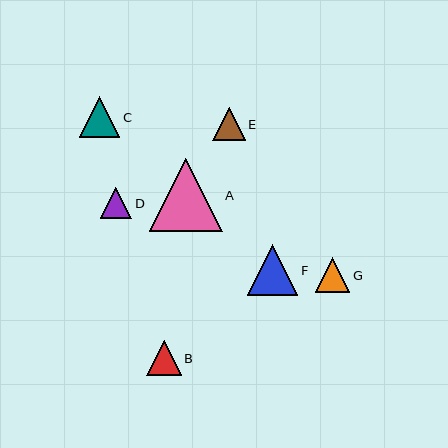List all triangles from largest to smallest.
From largest to smallest: A, F, C, G, B, E, D.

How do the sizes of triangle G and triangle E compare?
Triangle G and triangle E are approximately the same size.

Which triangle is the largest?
Triangle A is the largest with a size of approximately 73 pixels.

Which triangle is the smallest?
Triangle D is the smallest with a size of approximately 31 pixels.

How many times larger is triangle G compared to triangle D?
Triangle G is approximately 1.1 times the size of triangle D.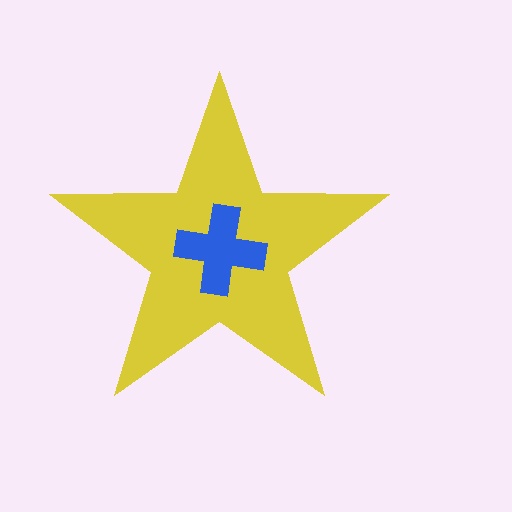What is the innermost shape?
The blue cross.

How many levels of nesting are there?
2.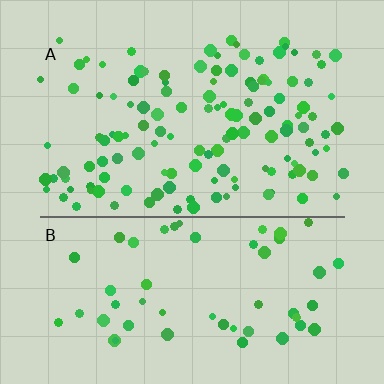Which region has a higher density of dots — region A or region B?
A (the top).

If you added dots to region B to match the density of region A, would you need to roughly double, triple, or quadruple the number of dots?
Approximately double.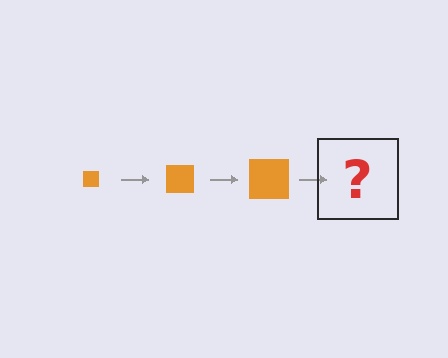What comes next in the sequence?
The next element should be an orange square, larger than the previous one.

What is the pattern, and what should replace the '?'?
The pattern is that the square gets progressively larger each step. The '?' should be an orange square, larger than the previous one.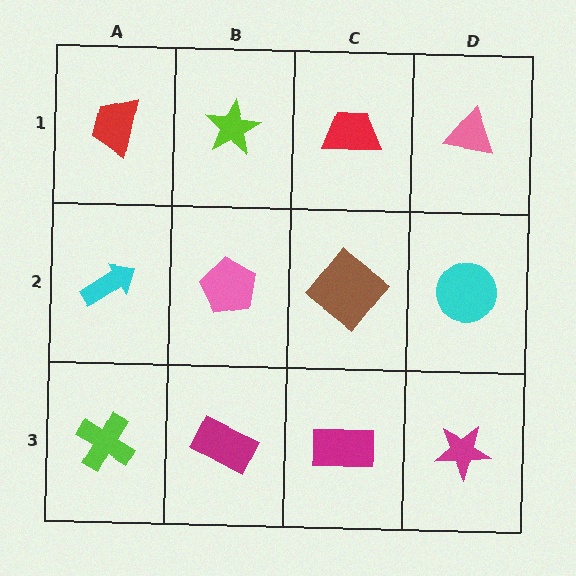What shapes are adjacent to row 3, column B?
A pink pentagon (row 2, column B), a lime cross (row 3, column A), a magenta rectangle (row 3, column C).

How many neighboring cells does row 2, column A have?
3.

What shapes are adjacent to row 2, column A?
A red trapezoid (row 1, column A), a lime cross (row 3, column A), a pink pentagon (row 2, column B).